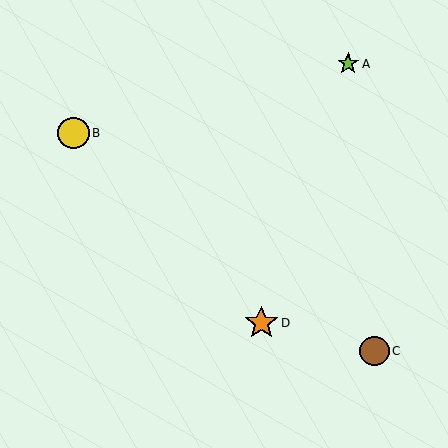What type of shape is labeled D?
Shape D is an orange star.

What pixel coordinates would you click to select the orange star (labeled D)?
Click at (261, 323) to select the orange star D.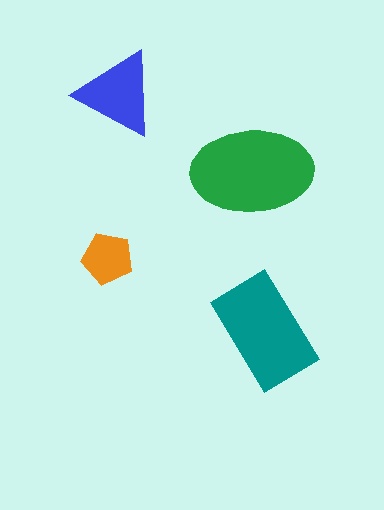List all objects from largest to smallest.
The green ellipse, the teal rectangle, the blue triangle, the orange pentagon.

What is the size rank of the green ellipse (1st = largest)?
1st.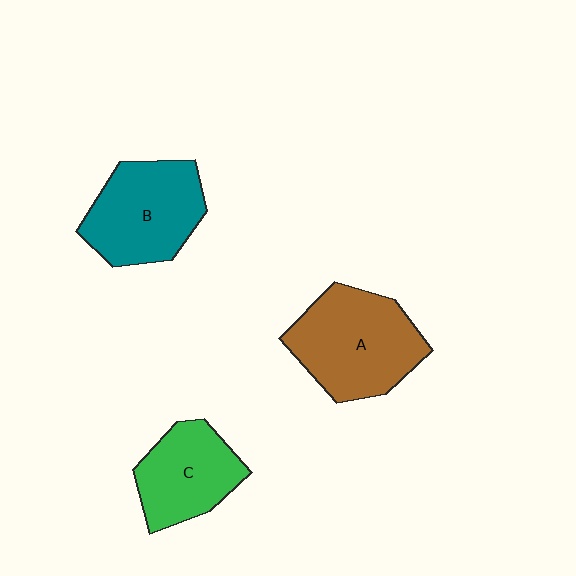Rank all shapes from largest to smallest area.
From largest to smallest: A (brown), B (teal), C (green).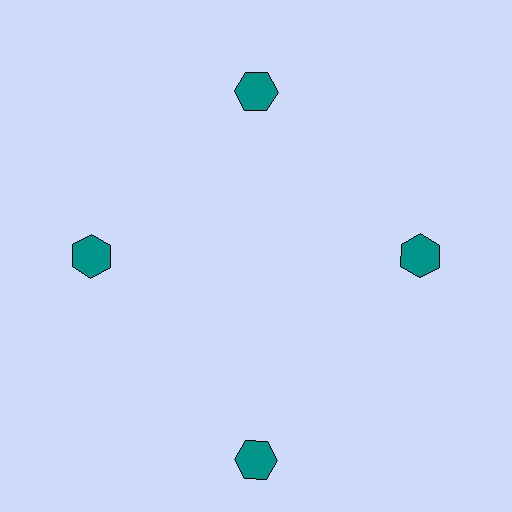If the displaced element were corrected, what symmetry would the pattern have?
It would have 4-fold rotational symmetry — the pattern would map onto itself every 90 degrees.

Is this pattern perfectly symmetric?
No. The 4 teal hexagons are arranged in a ring, but one element near the 6 o'clock position is pushed outward from the center, breaking the 4-fold rotational symmetry.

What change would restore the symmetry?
The symmetry would be restored by moving it inward, back onto the ring so that all 4 hexagons sit at equal angles and equal distance from the center.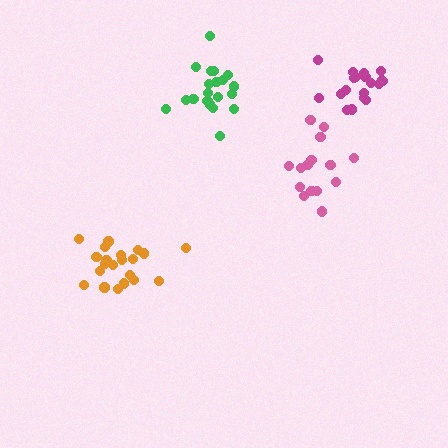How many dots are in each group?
Group 1: 21 dots, Group 2: 20 dots, Group 3: 19 dots, Group 4: 16 dots (76 total).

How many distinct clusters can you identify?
There are 4 distinct clusters.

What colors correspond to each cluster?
The clusters are colored: orange, green, magenta, pink.